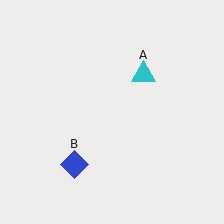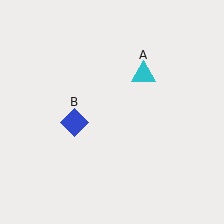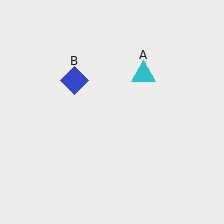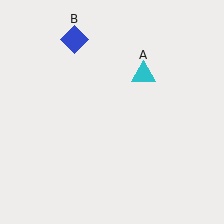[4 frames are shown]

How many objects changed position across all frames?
1 object changed position: blue diamond (object B).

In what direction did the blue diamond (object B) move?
The blue diamond (object B) moved up.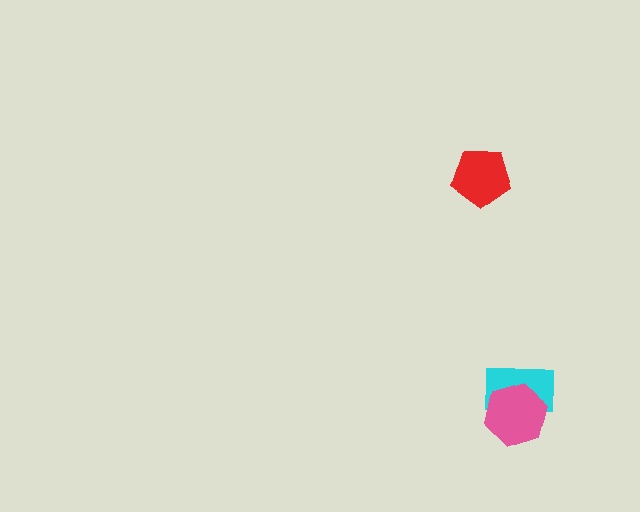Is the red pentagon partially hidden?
No, no other shape covers it.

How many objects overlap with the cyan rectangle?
1 object overlaps with the cyan rectangle.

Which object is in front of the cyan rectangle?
The pink hexagon is in front of the cyan rectangle.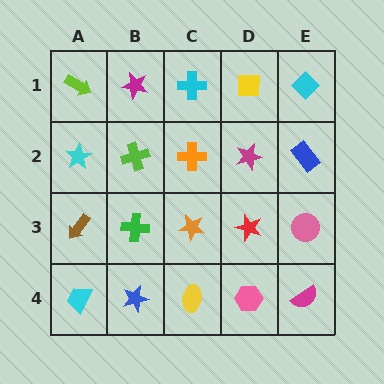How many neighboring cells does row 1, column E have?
2.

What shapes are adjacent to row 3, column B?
A lime cross (row 2, column B), a blue star (row 4, column B), a brown arrow (row 3, column A), an orange star (row 3, column C).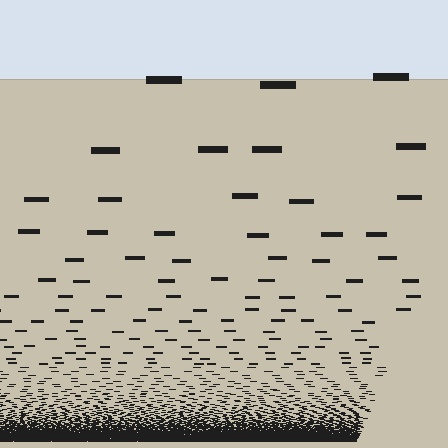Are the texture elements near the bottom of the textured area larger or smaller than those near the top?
Smaller. The gradient is inverted — elements near the bottom are smaller and denser.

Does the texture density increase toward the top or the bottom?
Density increases toward the bottom.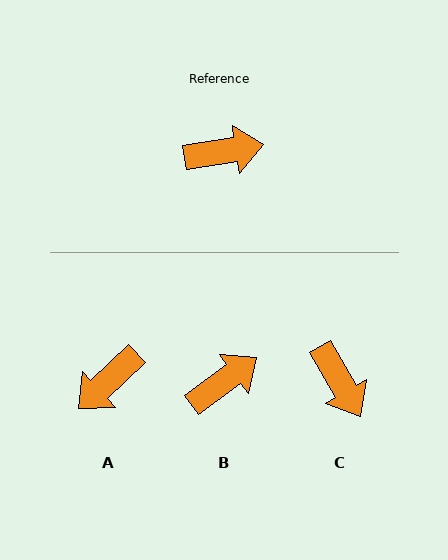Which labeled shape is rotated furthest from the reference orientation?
A, about 146 degrees away.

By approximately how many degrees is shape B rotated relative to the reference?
Approximately 27 degrees counter-clockwise.